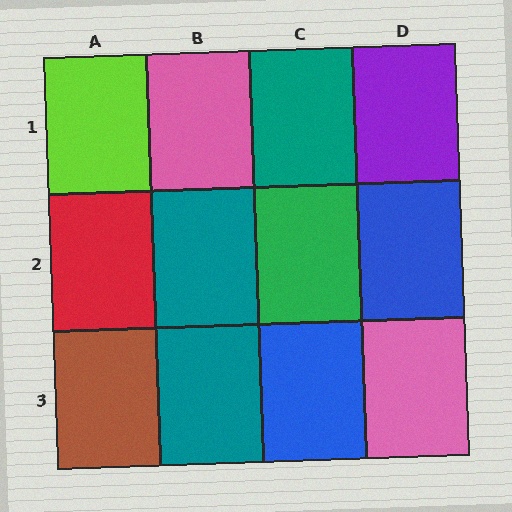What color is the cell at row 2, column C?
Green.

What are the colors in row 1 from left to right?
Lime, pink, teal, purple.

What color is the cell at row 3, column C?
Blue.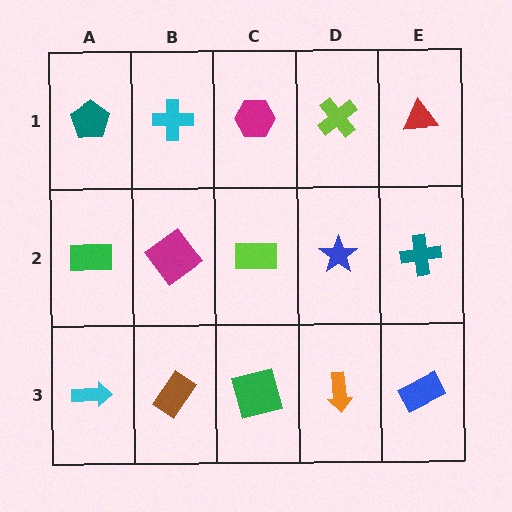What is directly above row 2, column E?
A red triangle.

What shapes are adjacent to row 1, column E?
A teal cross (row 2, column E), a lime cross (row 1, column D).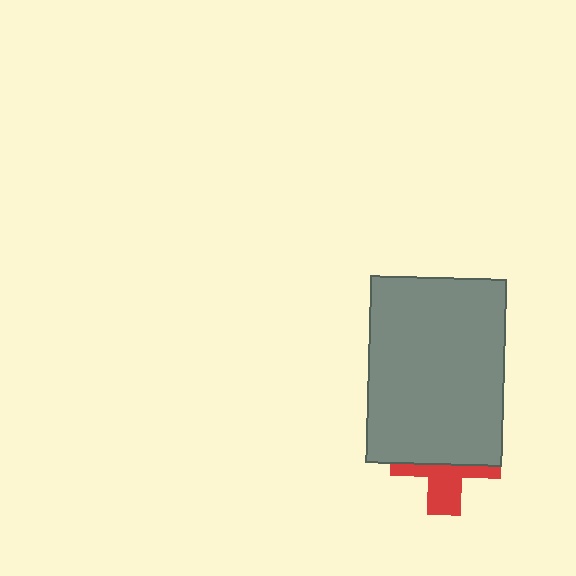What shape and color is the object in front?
The object in front is a gray rectangle.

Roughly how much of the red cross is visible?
A small part of it is visible (roughly 41%).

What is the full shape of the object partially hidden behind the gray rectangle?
The partially hidden object is a red cross.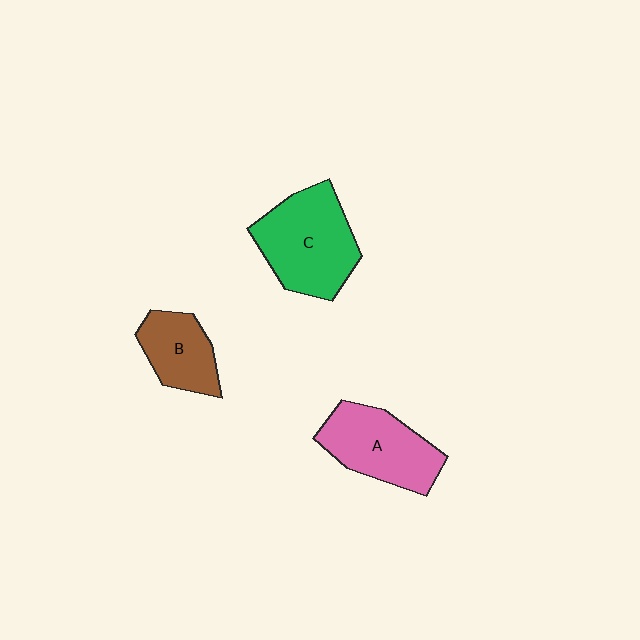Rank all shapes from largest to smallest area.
From largest to smallest: C (green), A (pink), B (brown).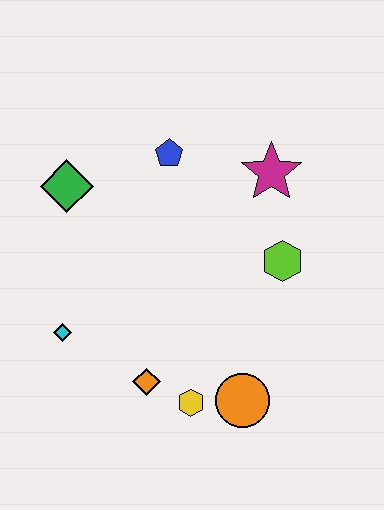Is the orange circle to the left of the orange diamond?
No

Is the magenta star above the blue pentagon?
No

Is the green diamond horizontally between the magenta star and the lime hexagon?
No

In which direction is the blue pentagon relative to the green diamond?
The blue pentagon is to the right of the green diamond.